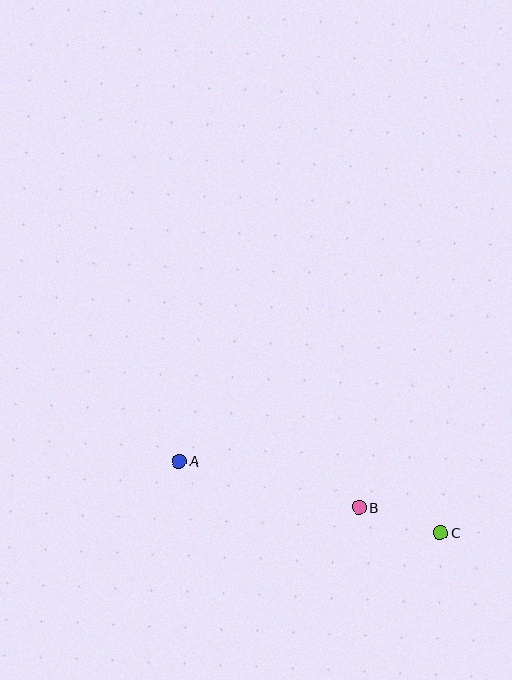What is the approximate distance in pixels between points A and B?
The distance between A and B is approximately 186 pixels.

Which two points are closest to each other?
Points B and C are closest to each other.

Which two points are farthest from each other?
Points A and C are farthest from each other.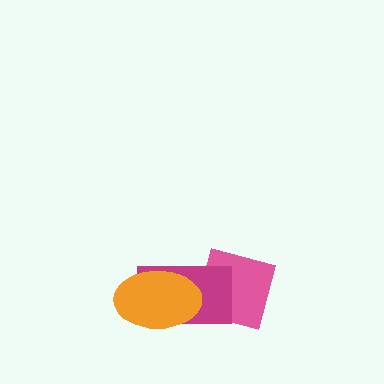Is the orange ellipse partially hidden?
No, no other shape covers it.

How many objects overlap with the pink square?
2 objects overlap with the pink square.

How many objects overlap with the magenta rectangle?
2 objects overlap with the magenta rectangle.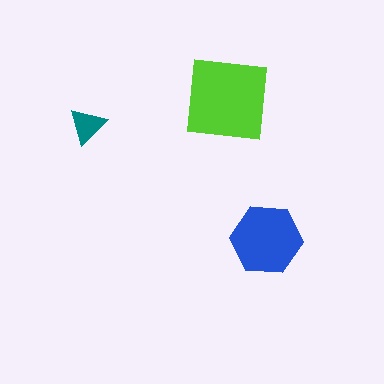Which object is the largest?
The lime square.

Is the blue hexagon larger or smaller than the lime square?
Smaller.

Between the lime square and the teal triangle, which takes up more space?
The lime square.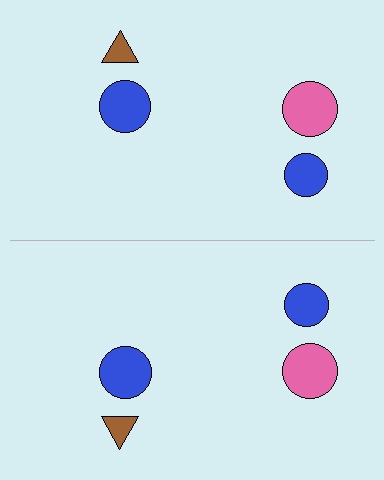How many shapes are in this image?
There are 8 shapes in this image.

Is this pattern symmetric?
Yes, this pattern has bilateral (reflection) symmetry.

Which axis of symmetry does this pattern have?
The pattern has a horizontal axis of symmetry running through the center of the image.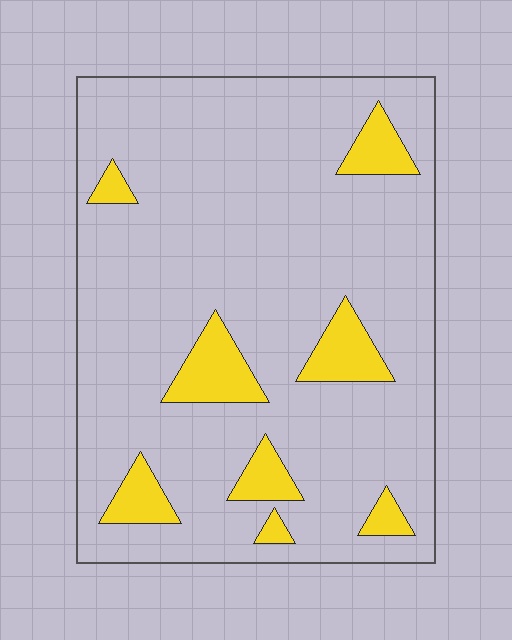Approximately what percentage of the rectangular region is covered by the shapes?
Approximately 15%.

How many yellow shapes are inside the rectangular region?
8.